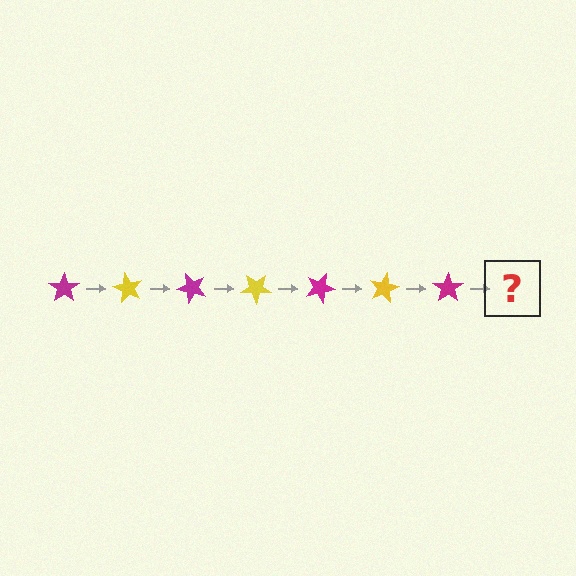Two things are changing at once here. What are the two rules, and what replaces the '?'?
The two rules are that it rotates 60 degrees each step and the color cycles through magenta and yellow. The '?' should be a yellow star, rotated 420 degrees from the start.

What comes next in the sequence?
The next element should be a yellow star, rotated 420 degrees from the start.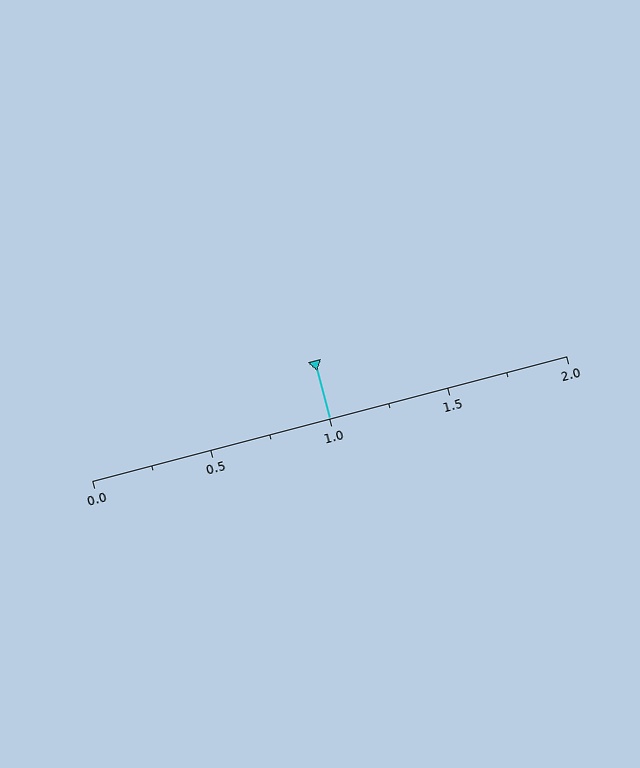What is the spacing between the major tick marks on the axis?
The major ticks are spaced 0.5 apart.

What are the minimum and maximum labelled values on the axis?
The axis runs from 0.0 to 2.0.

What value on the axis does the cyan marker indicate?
The marker indicates approximately 1.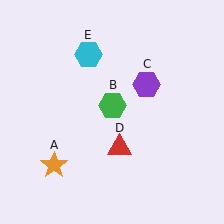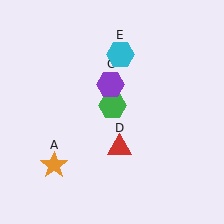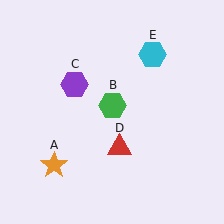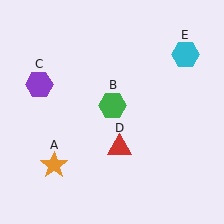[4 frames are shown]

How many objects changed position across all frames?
2 objects changed position: purple hexagon (object C), cyan hexagon (object E).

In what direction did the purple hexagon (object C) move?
The purple hexagon (object C) moved left.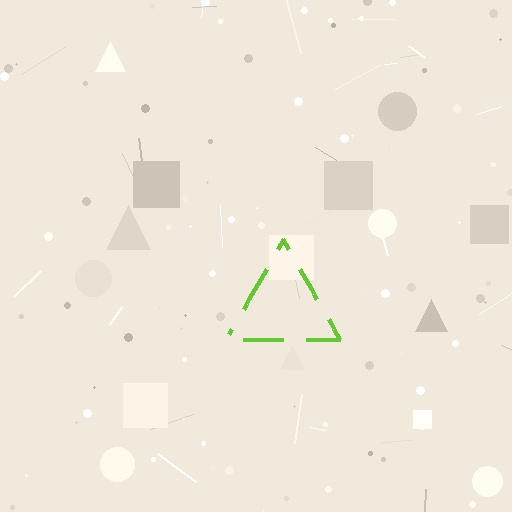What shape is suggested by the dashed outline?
The dashed outline suggests a triangle.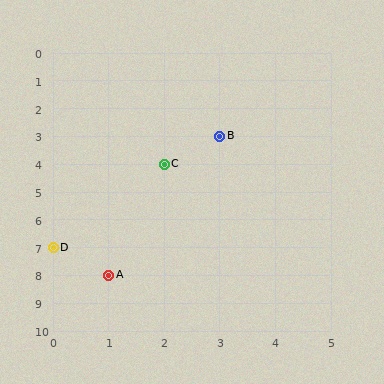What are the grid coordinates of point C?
Point C is at grid coordinates (2, 4).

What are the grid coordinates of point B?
Point B is at grid coordinates (3, 3).